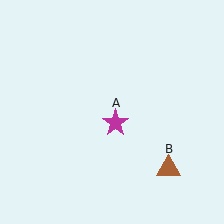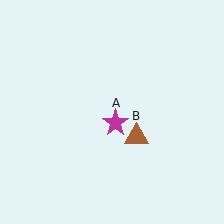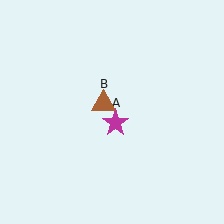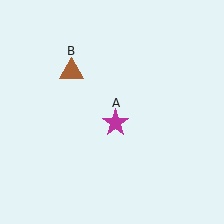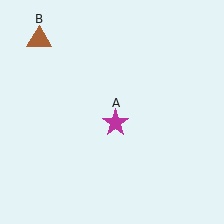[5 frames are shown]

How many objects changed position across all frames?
1 object changed position: brown triangle (object B).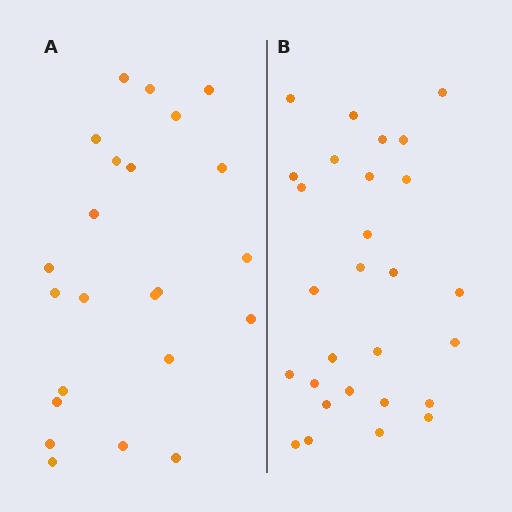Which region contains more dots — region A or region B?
Region B (the right region) has more dots.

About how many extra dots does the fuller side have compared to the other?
Region B has about 5 more dots than region A.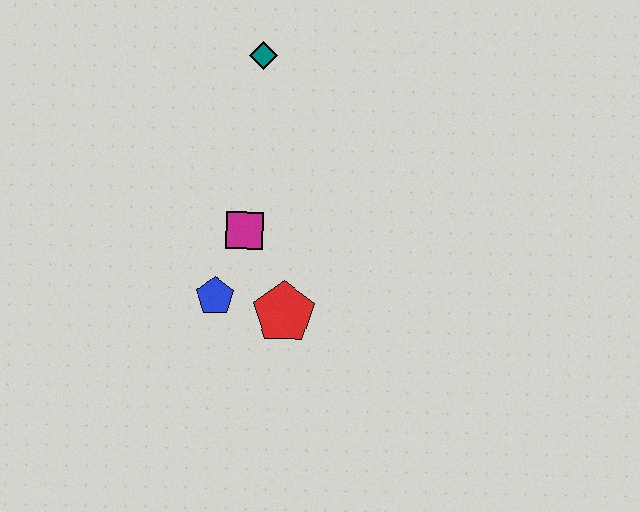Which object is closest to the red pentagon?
The blue pentagon is closest to the red pentagon.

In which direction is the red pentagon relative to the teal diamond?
The red pentagon is below the teal diamond.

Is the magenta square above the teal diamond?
No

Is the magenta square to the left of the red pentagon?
Yes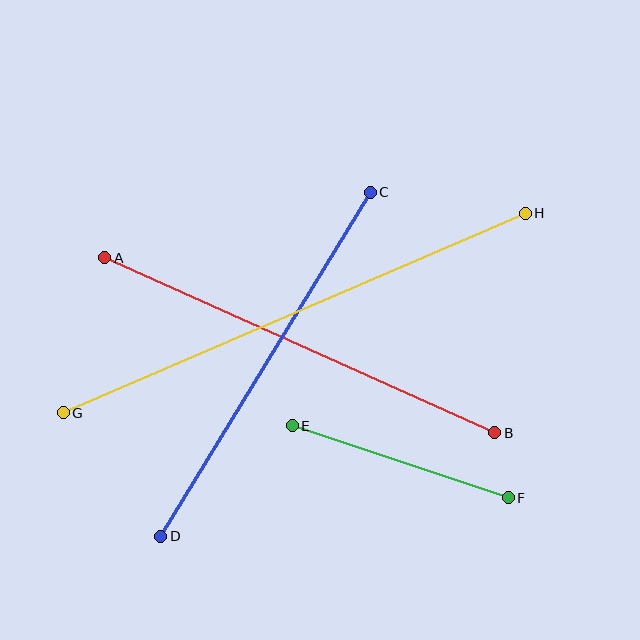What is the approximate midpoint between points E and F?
The midpoint is at approximately (400, 462) pixels.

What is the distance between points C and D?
The distance is approximately 403 pixels.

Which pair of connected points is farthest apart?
Points G and H are farthest apart.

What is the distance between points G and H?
The distance is approximately 503 pixels.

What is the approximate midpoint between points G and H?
The midpoint is at approximately (294, 313) pixels.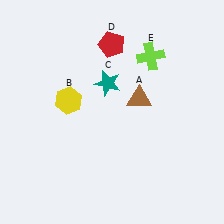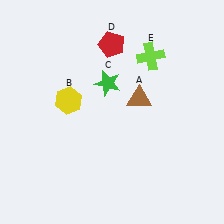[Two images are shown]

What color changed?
The star (C) changed from teal in Image 1 to green in Image 2.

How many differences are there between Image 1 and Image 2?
There is 1 difference between the two images.